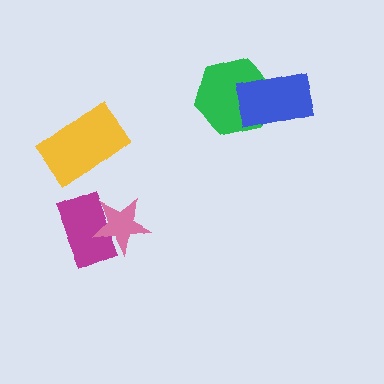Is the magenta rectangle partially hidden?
Yes, it is partially covered by another shape.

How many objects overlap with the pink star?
1 object overlaps with the pink star.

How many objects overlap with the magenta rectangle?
1 object overlaps with the magenta rectangle.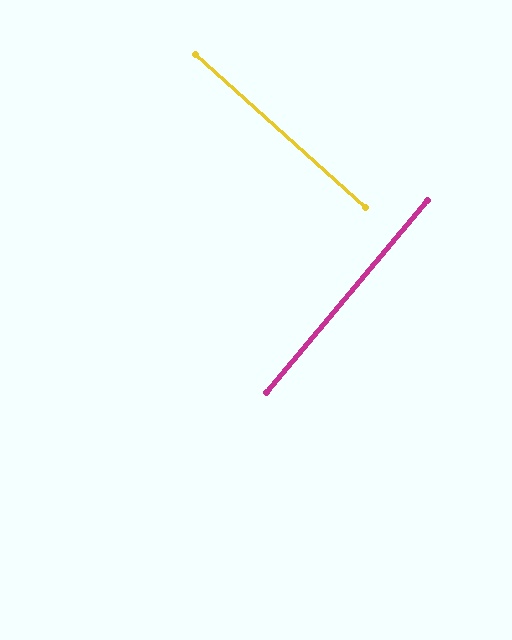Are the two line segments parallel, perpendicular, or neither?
Perpendicular — they meet at approximately 88°.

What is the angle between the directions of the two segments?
Approximately 88 degrees.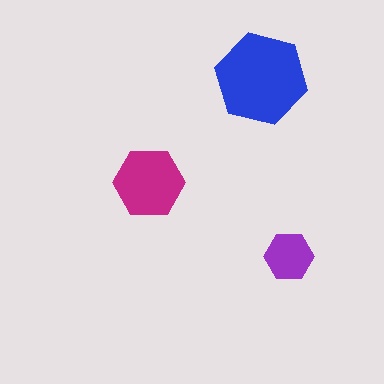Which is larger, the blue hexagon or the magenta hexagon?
The blue one.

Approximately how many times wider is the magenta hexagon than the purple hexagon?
About 1.5 times wider.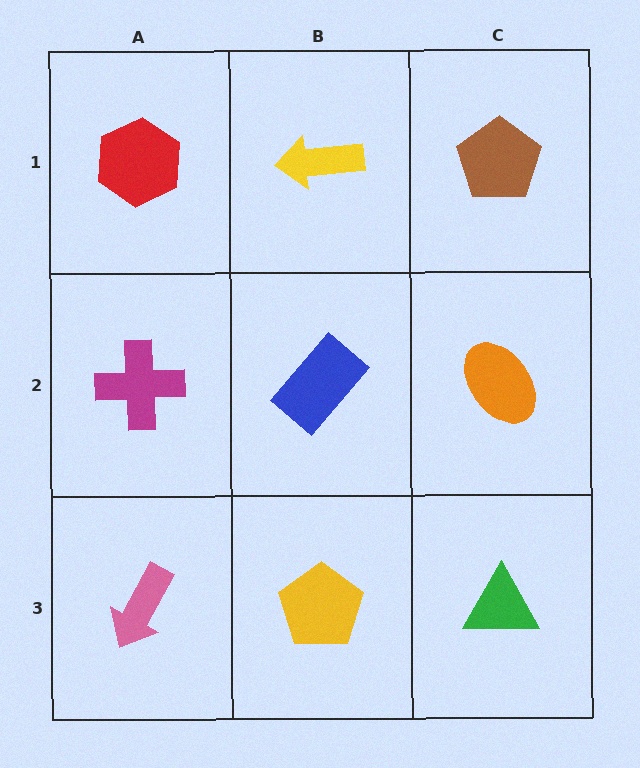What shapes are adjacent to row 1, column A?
A magenta cross (row 2, column A), a yellow arrow (row 1, column B).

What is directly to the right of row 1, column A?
A yellow arrow.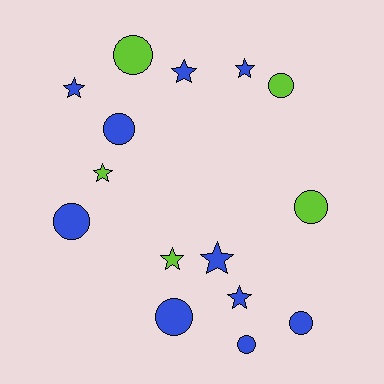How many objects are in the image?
There are 15 objects.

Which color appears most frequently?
Blue, with 10 objects.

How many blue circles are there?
There are 5 blue circles.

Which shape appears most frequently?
Circle, with 8 objects.